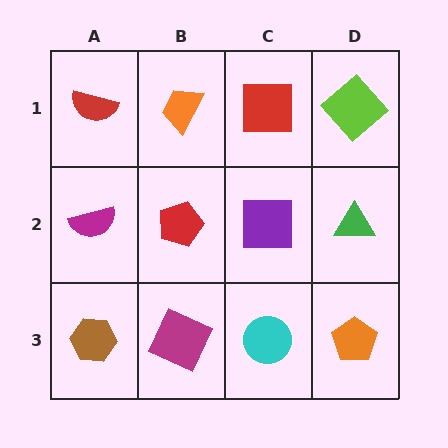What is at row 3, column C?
A cyan circle.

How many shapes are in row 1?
4 shapes.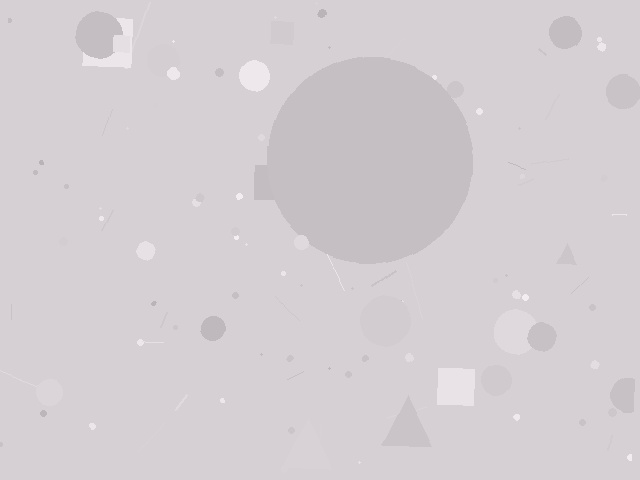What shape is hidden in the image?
A circle is hidden in the image.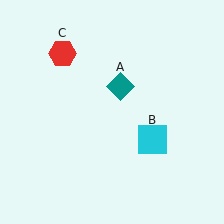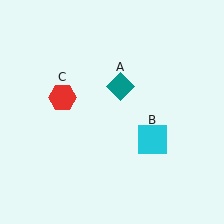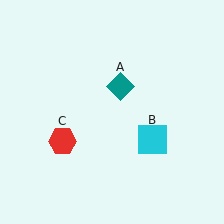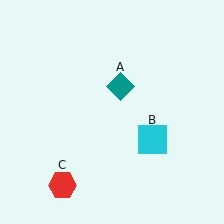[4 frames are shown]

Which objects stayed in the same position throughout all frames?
Teal diamond (object A) and cyan square (object B) remained stationary.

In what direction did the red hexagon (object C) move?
The red hexagon (object C) moved down.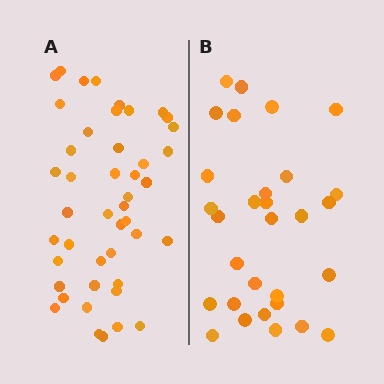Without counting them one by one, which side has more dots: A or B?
Region A (the left region) has more dots.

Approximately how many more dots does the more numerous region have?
Region A has approximately 15 more dots than region B.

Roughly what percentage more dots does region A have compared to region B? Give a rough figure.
About 50% more.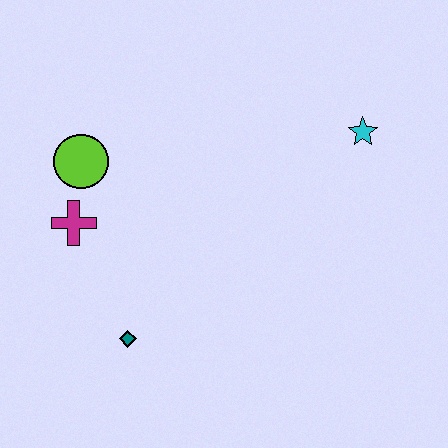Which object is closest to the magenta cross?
The lime circle is closest to the magenta cross.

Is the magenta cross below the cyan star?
Yes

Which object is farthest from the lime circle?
The cyan star is farthest from the lime circle.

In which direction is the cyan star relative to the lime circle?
The cyan star is to the right of the lime circle.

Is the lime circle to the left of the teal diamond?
Yes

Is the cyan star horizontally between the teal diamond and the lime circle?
No